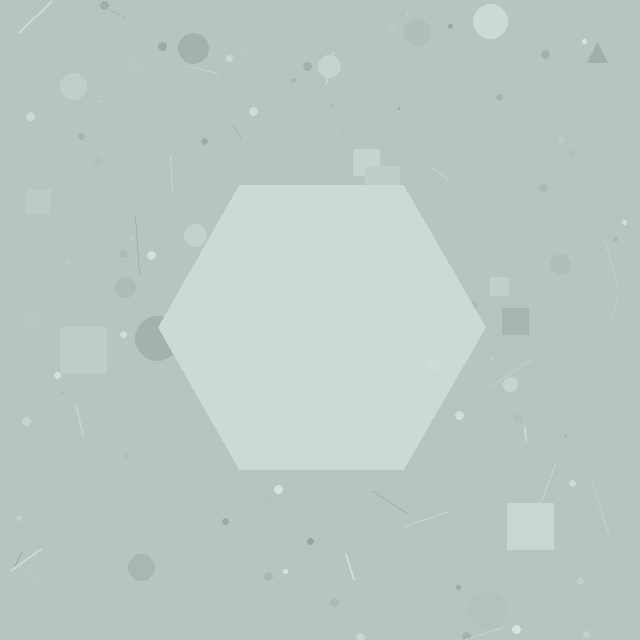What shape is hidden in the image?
A hexagon is hidden in the image.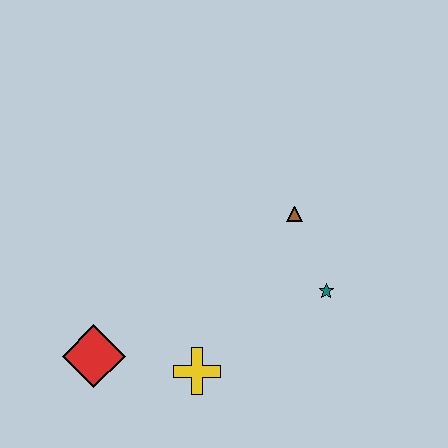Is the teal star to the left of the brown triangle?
No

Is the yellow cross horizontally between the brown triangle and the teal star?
No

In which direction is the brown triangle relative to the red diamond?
The brown triangle is to the right of the red diamond.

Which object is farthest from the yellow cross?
The brown triangle is farthest from the yellow cross.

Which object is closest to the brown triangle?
The teal star is closest to the brown triangle.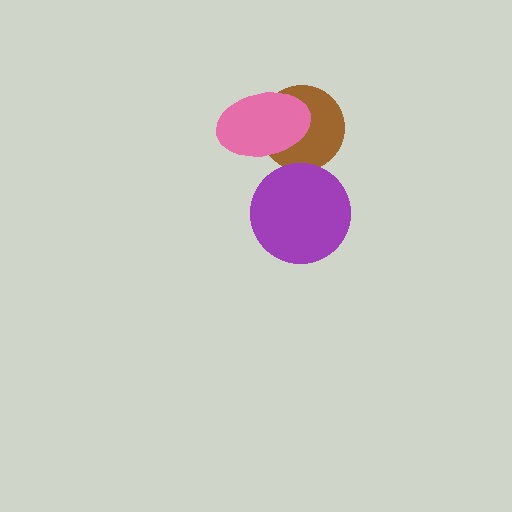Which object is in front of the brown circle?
The pink ellipse is in front of the brown circle.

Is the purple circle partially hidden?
No, no other shape covers it.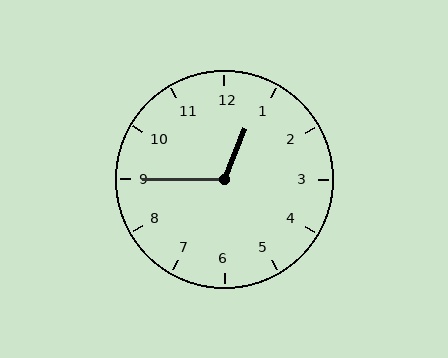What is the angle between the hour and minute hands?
Approximately 112 degrees.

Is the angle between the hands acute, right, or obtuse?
It is obtuse.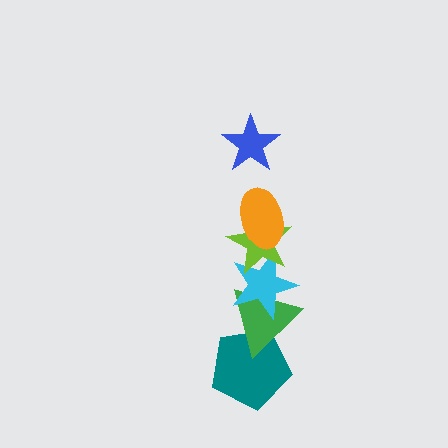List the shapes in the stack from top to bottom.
From top to bottom: the blue star, the orange ellipse, the lime star, the cyan star, the green triangle, the teal pentagon.